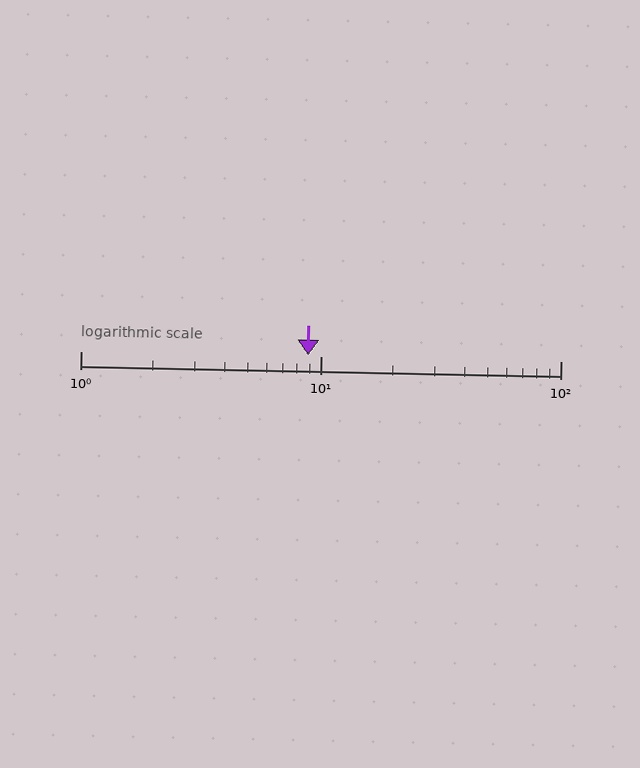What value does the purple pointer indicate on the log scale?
The pointer indicates approximately 8.9.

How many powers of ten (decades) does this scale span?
The scale spans 2 decades, from 1 to 100.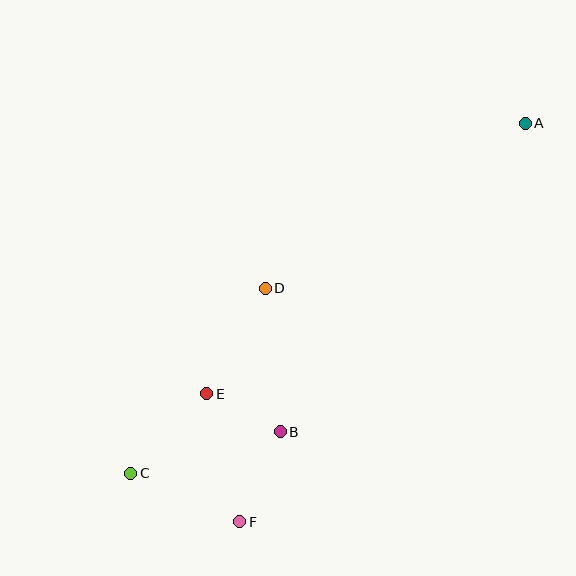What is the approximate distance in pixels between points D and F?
The distance between D and F is approximately 235 pixels.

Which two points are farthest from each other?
Points A and C are farthest from each other.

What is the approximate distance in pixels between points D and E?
The distance between D and E is approximately 121 pixels.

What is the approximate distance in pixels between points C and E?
The distance between C and E is approximately 110 pixels.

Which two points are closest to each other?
Points B and E are closest to each other.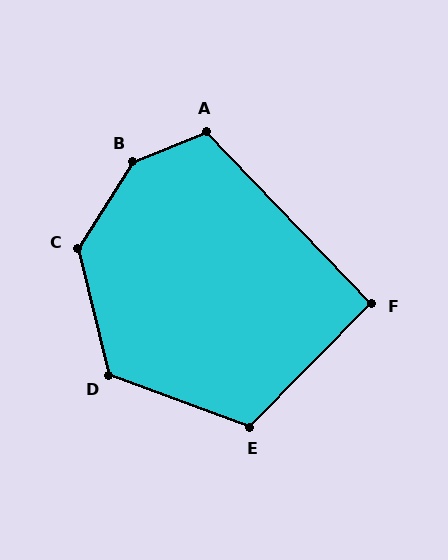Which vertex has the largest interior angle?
B, at approximately 145 degrees.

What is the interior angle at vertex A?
Approximately 112 degrees (obtuse).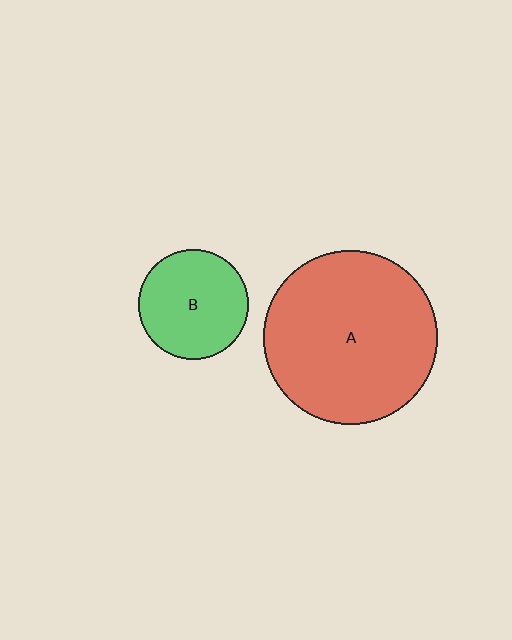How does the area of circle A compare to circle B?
Approximately 2.5 times.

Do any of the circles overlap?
No, none of the circles overlap.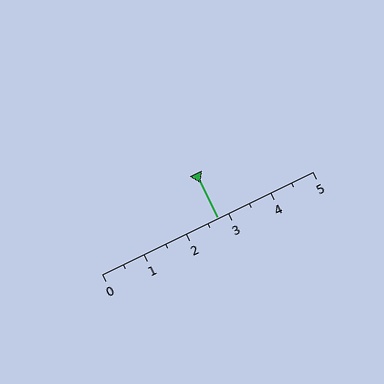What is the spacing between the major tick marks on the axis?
The major ticks are spaced 1 apart.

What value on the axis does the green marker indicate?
The marker indicates approximately 2.8.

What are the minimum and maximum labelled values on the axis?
The axis runs from 0 to 5.